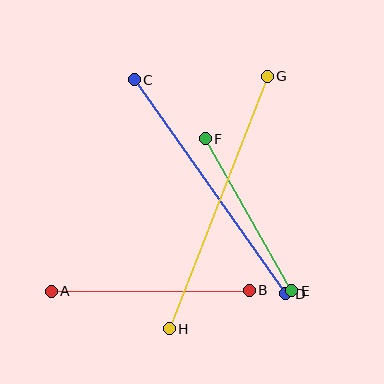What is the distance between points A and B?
The distance is approximately 198 pixels.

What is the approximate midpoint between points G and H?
The midpoint is at approximately (218, 203) pixels.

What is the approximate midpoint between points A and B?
The midpoint is at approximately (150, 291) pixels.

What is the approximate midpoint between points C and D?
The midpoint is at approximately (210, 187) pixels.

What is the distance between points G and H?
The distance is approximately 271 pixels.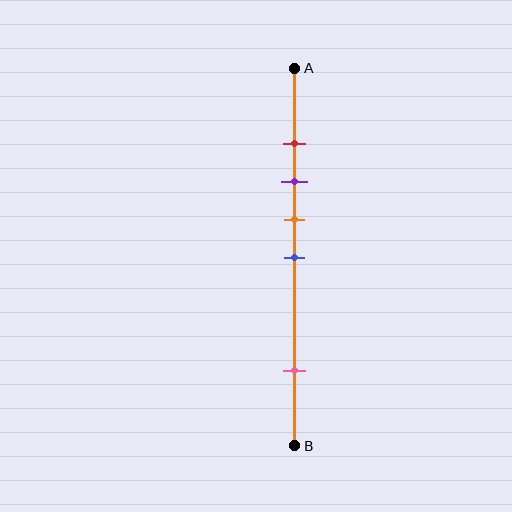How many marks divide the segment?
There are 5 marks dividing the segment.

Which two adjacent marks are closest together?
The red and purple marks are the closest adjacent pair.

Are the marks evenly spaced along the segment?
No, the marks are not evenly spaced.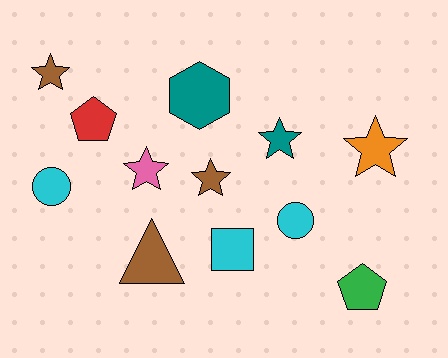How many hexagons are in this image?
There is 1 hexagon.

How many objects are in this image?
There are 12 objects.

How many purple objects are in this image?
There are no purple objects.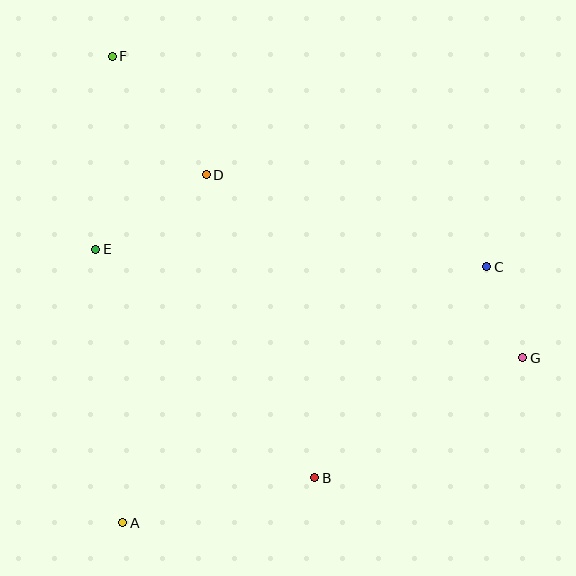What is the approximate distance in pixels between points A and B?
The distance between A and B is approximately 197 pixels.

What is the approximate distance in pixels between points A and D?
The distance between A and D is approximately 357 pixels.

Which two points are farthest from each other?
Points F and G are farthest from each other.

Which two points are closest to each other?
Points C and G are closest to each other.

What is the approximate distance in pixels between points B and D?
The distance between B and D is approximately 322 pixels.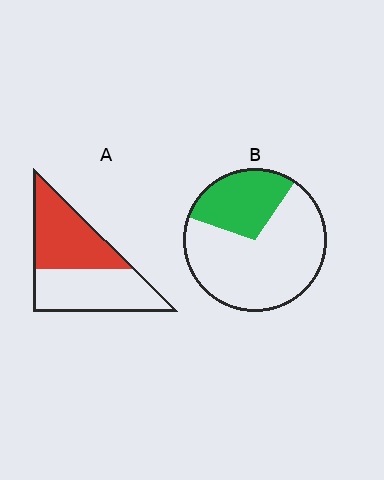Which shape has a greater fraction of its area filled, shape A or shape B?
Shape A.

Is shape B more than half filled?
No.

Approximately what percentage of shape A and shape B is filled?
A is approximately 50% and B is approximately 30%.